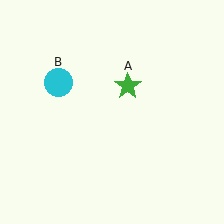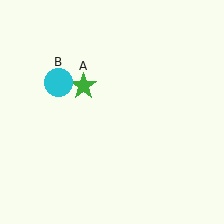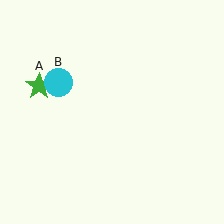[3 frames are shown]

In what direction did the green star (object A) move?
The green star (object A) moved left.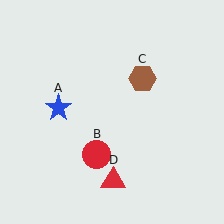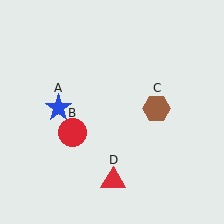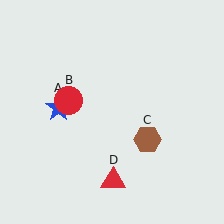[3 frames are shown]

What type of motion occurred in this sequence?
The red circle (object B), brown hexagon (object C) rotated clockwise around the center of the scene.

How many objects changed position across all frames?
2 objects changed position: red circle (object B), brown hexagon (object C).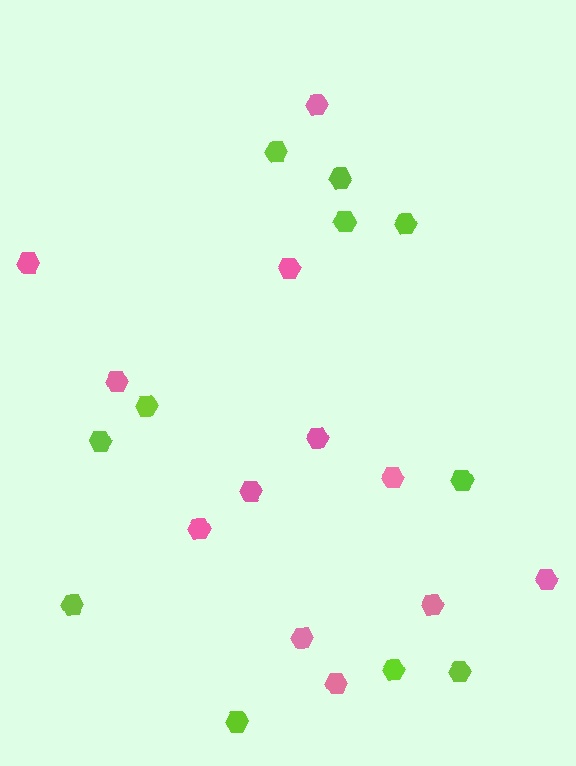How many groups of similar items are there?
There are 2 groups: one group of pink hexagons (12) and one group of lime hexagons (11).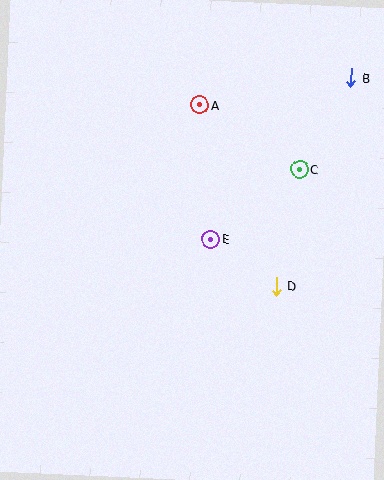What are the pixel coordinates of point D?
Point D is at (276, 286).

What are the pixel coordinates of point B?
Point B is at (351, 78).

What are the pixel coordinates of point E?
Point E is at (211, 239).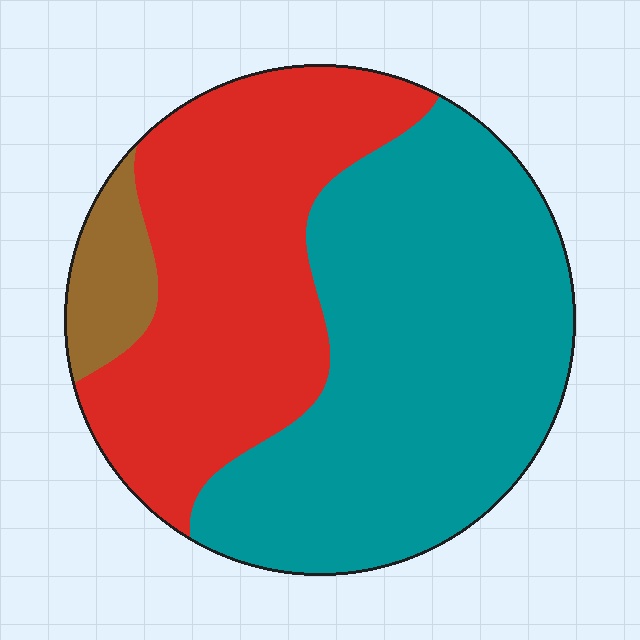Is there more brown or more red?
Red.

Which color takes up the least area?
Brown, at roughly 5%.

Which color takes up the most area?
Teal, at roughly 55%.